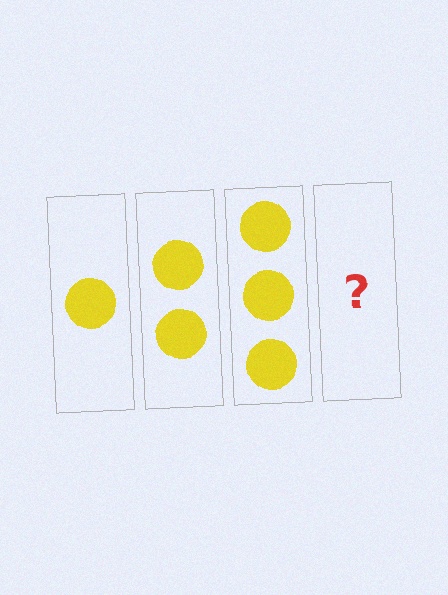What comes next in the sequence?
The next element should be 4 circles.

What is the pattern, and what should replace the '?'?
The pattern is that each step adds one more circle. The '?' should be 4 circles.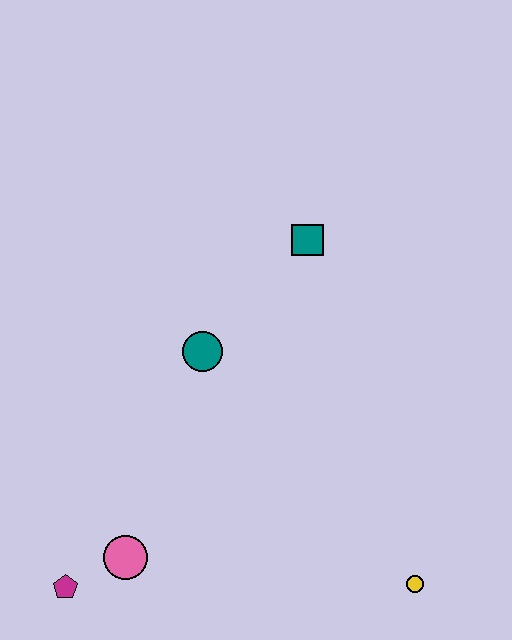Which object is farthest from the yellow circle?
The teal square is farthest from the yellow circle.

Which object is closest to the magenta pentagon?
The pink circle is closest to the magenta pentagon.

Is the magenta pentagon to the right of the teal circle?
No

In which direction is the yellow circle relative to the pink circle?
The yellow circle is to the right of the pink circle.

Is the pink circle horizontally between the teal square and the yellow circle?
No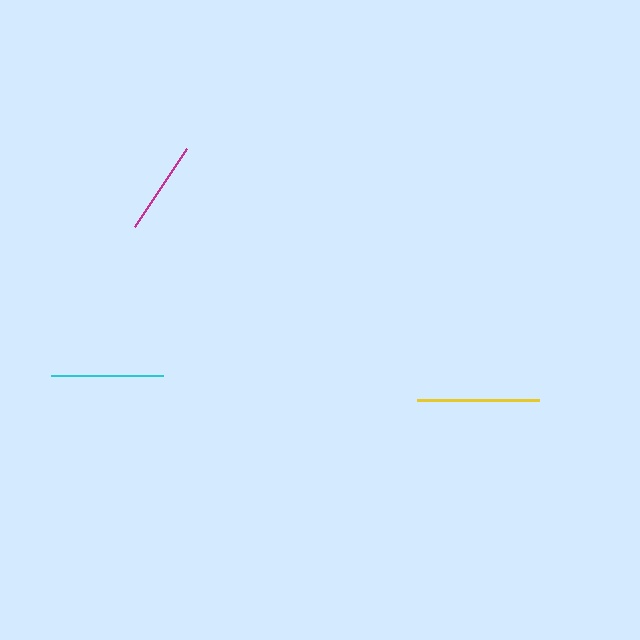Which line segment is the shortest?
The magenta line is the shortest at approximately 94 pixels.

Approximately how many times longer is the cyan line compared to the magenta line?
The cyan line is approximately 1.2 times the length of the magenta line.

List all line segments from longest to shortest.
From longest to shortest: yellow, cyan, magenta.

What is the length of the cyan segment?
The cyan segment is approximately 112 pixels long.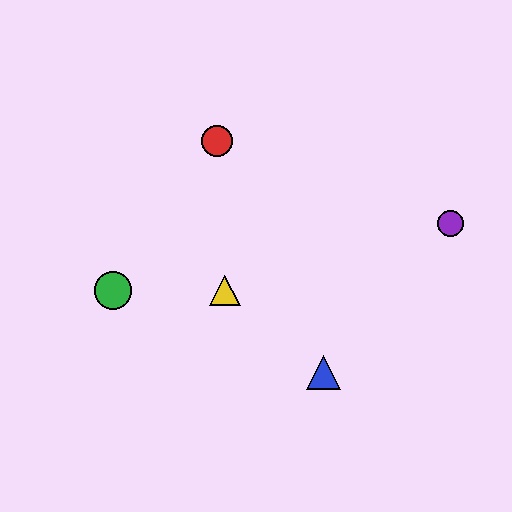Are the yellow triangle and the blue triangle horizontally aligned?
No, the yellow triangle is at y≈291 and the blue triangle is at y≈373.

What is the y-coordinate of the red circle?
The red circle is at y≈141.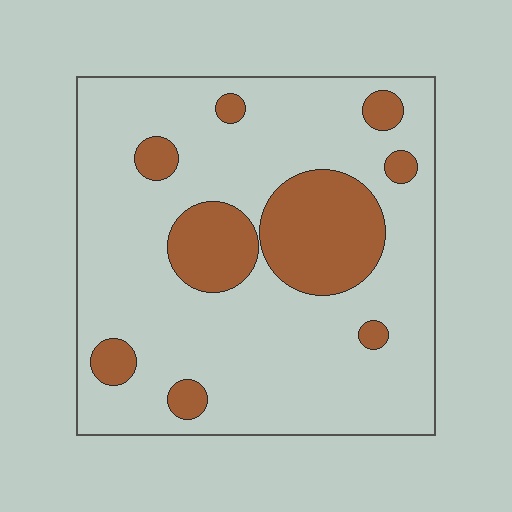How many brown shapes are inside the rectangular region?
9.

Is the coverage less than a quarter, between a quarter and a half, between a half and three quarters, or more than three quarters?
Less than a quarter.